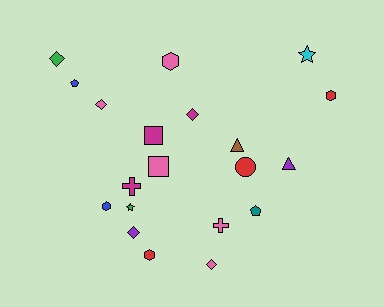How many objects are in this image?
There are 20 objects.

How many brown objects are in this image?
There is 1 brown object.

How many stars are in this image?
There are 2 stars.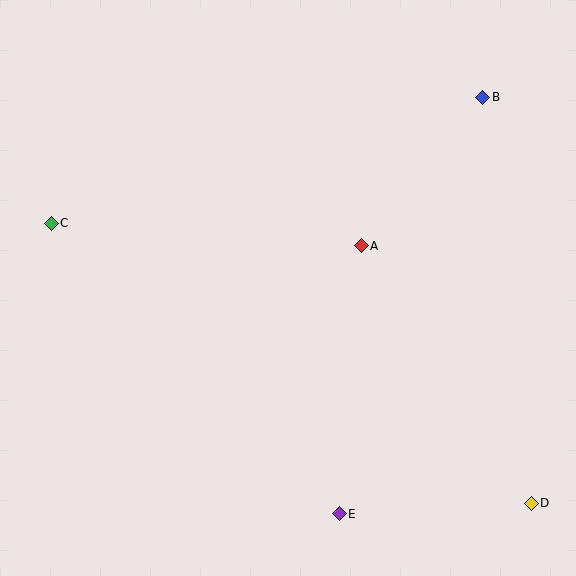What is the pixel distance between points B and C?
The distance between B and C is 450 pixels.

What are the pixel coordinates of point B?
Point B is at (483, 97).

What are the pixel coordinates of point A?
Point A is at (361, 246).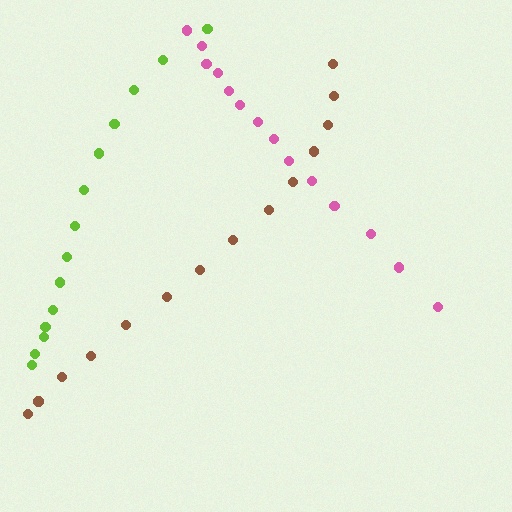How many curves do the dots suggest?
There are 3 distinct paths.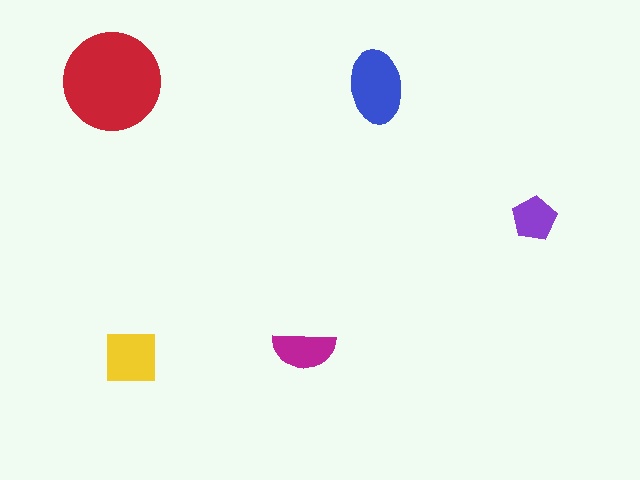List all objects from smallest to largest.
The purple pentagon, the magenta semicircle, the yellow square, the blue ellipse, the red circle.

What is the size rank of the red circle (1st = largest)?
1st.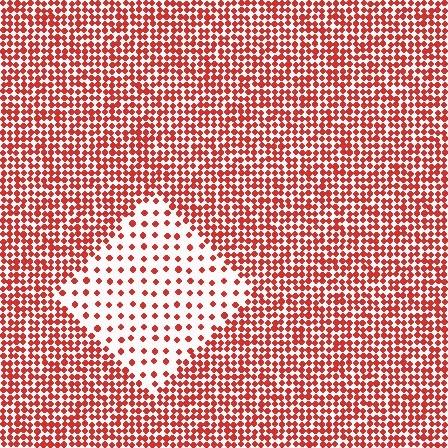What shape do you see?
I see a diamond.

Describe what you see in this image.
The image contains small red elements arranged at two different densities. A diamond-shaped region is visible where the elements are less densely packed than the surrounding area.